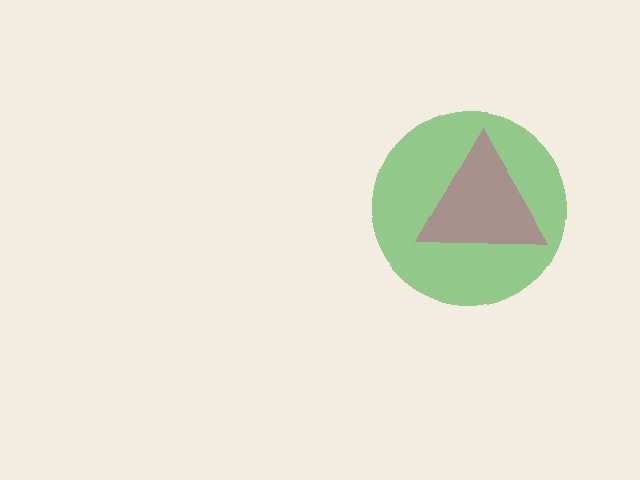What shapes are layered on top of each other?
The layered shapes are: a green circle, a magenta triangle.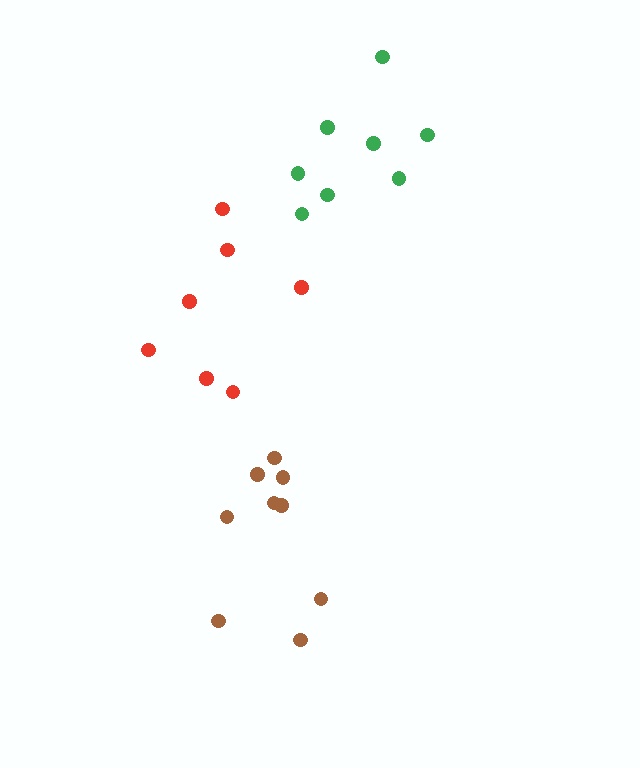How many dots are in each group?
Group 1: 7 dots, Group 2: 9 dots, Group 3: 8 dots (24 total).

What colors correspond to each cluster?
The clusters are colored: red, brown, green.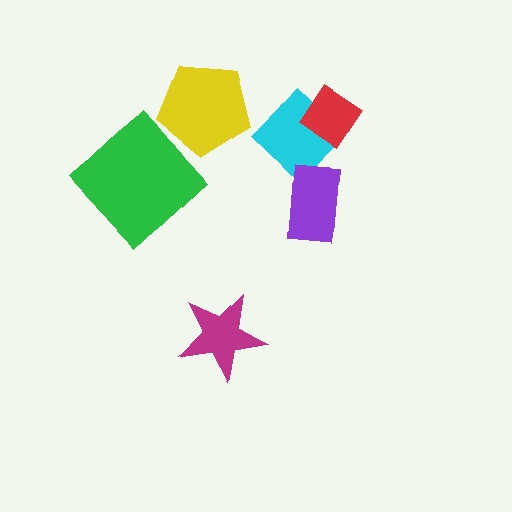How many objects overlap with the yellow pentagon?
0 objects overlap with the yellow pentagon.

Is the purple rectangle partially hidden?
No, no other shape covers it.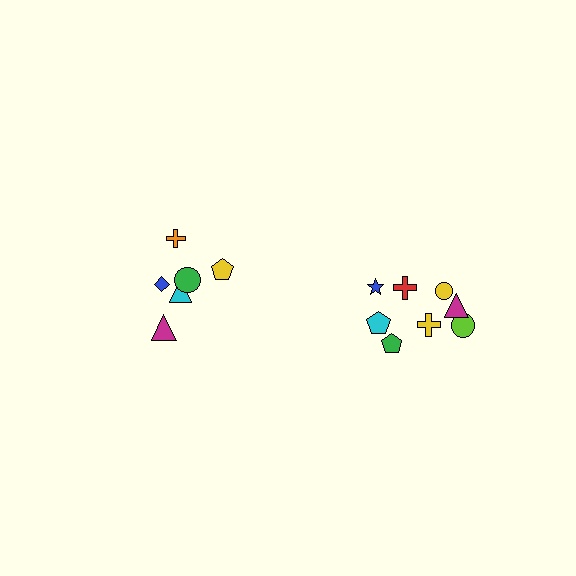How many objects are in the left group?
There are 6 objects.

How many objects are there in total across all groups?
There are 14 objects.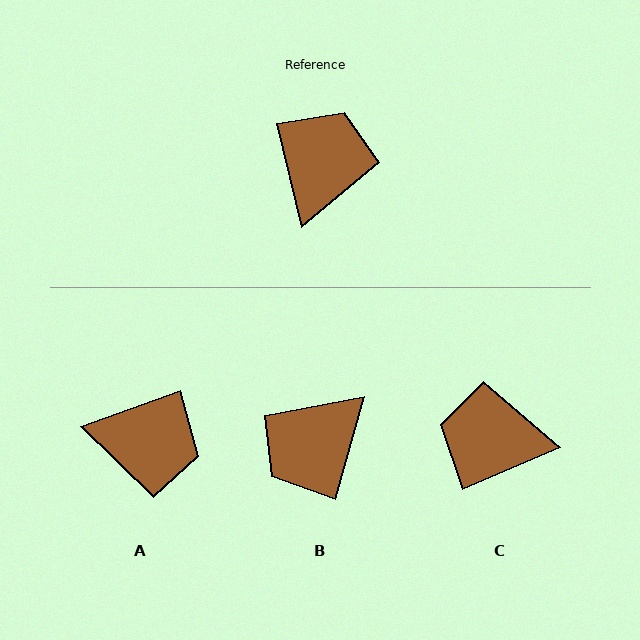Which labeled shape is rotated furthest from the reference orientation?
B, about 151 degrees away.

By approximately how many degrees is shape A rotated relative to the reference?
Approximately 84 degrees clockwise.